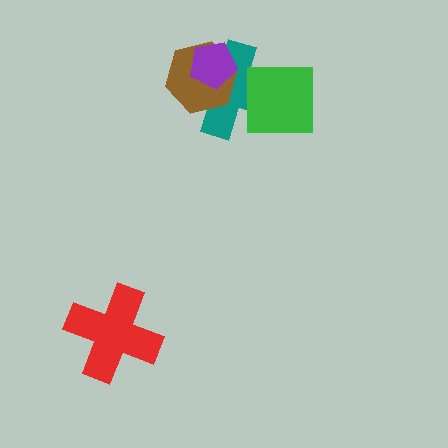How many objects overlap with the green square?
1 object overlaps with the green square.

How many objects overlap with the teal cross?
3 objects overlap with the teal cross.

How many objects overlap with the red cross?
0 objects overlap with the red cross.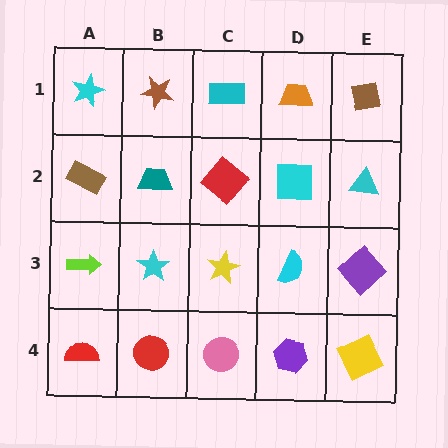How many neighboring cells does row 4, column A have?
2.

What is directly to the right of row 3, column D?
A purple diamond.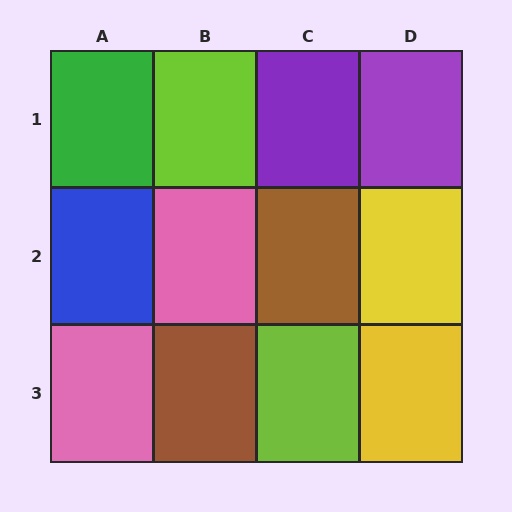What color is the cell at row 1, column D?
Purple.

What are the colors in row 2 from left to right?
Blue, pink, brown, yellow.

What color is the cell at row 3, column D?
Yellow.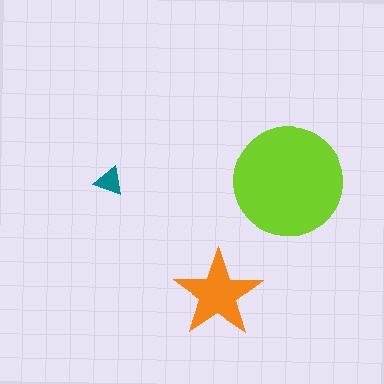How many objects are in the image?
There are 3 objects in the image.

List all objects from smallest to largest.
The teal triangle, the orange star, the lime circle.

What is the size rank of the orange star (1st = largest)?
2nd.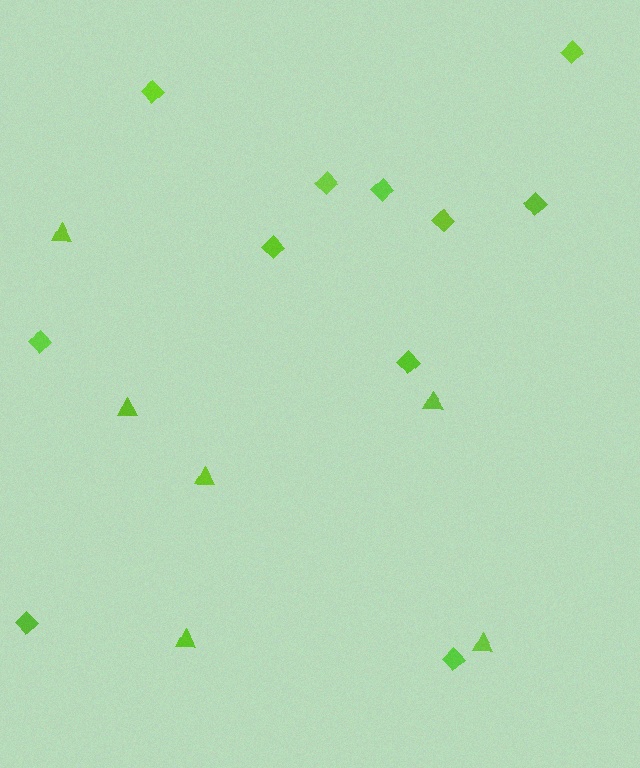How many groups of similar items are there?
There are 2 groups: one group of diamonds (11) and one group of triangles (6).